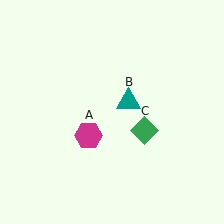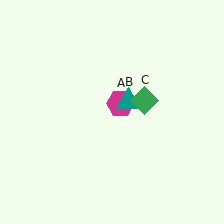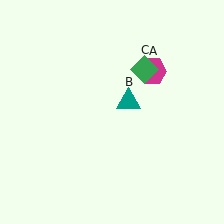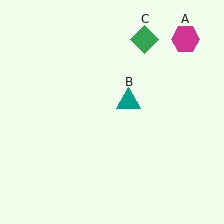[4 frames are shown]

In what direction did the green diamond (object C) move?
The green diamond (object C) moved up.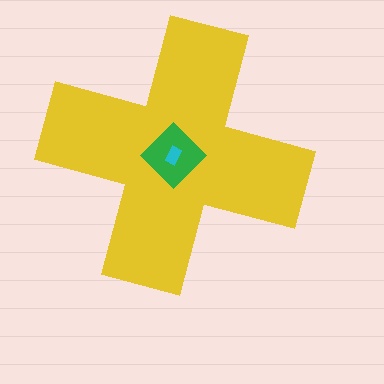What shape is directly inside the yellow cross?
The green diamond.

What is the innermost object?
The cyan rectangle.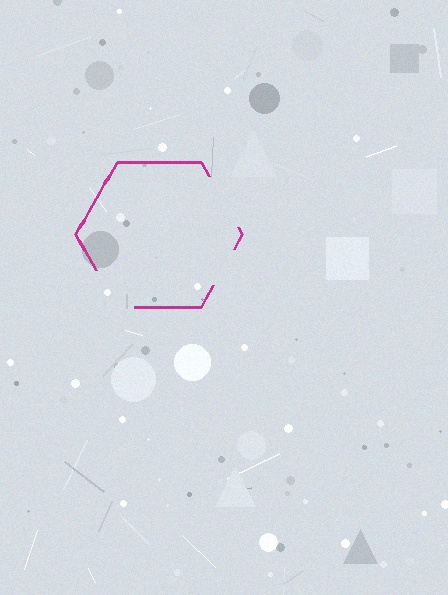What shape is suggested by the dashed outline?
The dashed outline suggests a hexagon.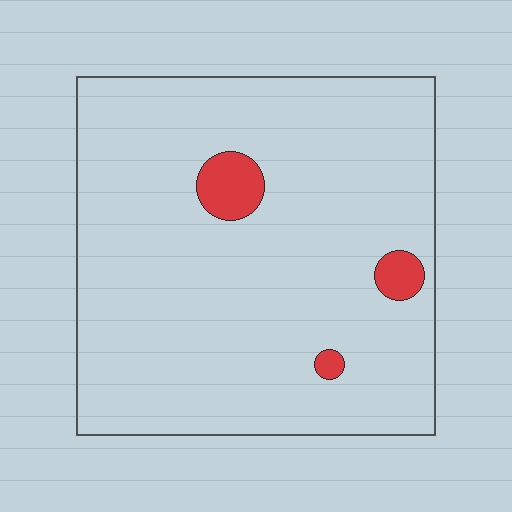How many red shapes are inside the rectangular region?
3.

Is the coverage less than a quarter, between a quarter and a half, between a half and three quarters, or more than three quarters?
Less than a quarter.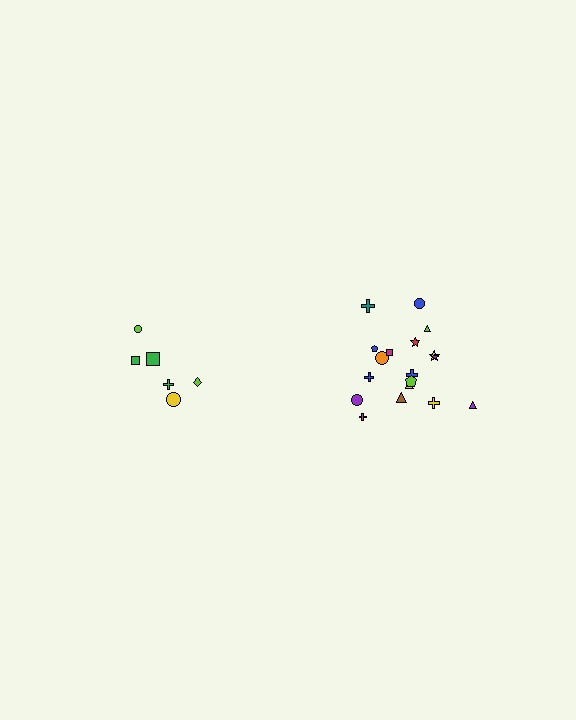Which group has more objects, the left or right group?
The right group.